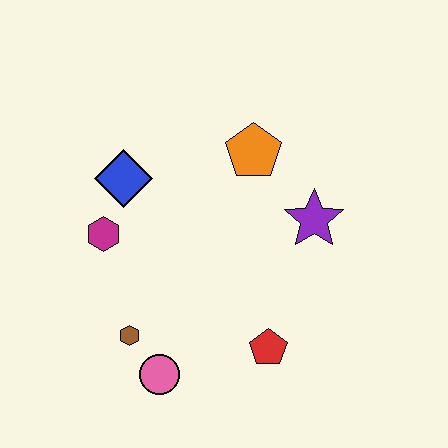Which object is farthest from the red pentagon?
The blue diamond is farthest from the red pentagon.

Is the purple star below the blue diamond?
Yes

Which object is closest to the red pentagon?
The pink circle is closest to the red pentagon.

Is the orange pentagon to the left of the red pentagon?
Yes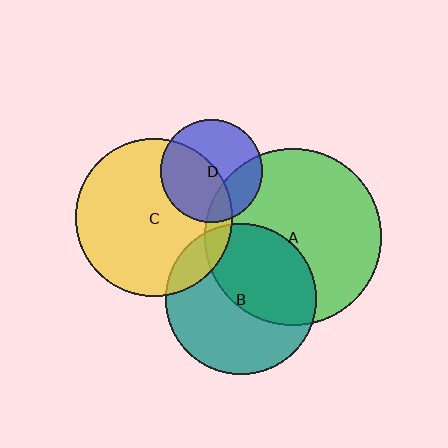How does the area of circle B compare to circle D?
Approximately 2.2 times.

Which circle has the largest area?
Circle A (green).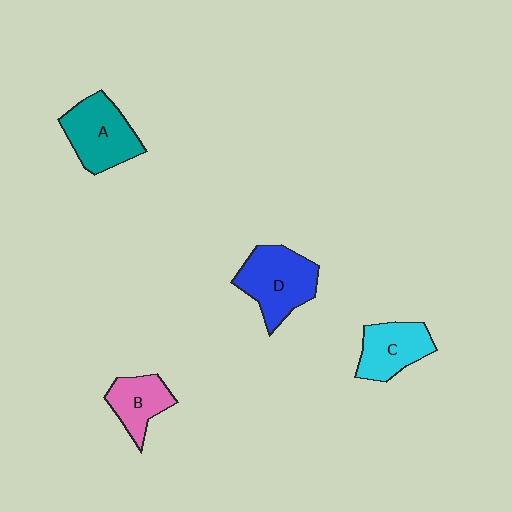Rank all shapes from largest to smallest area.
From largest to smallest: D (blue), A (teal), C (cyan), B (pink).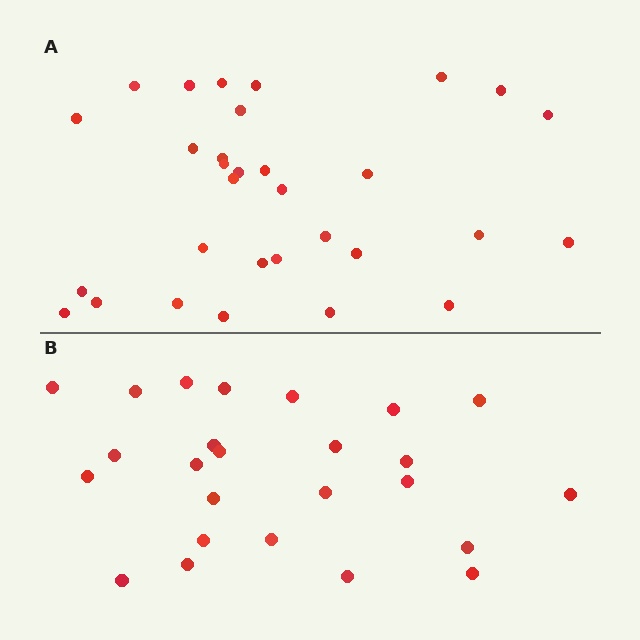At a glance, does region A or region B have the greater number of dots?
Region A (the top region) has more dots.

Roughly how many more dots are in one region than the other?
Region A has about 6 more dots than region B.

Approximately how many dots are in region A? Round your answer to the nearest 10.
About 30 dots. (The exact count is 31, which rounds to 30.)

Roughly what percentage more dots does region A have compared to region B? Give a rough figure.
About 25% more.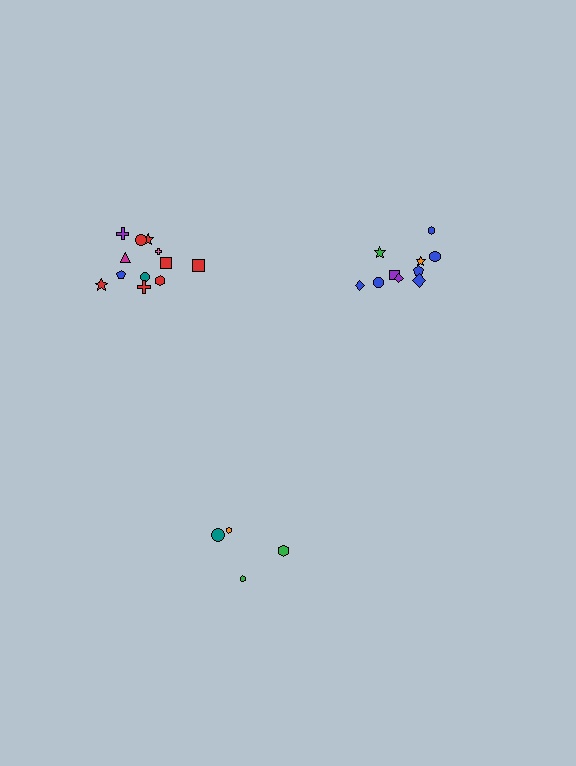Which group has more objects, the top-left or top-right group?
The top-left group.